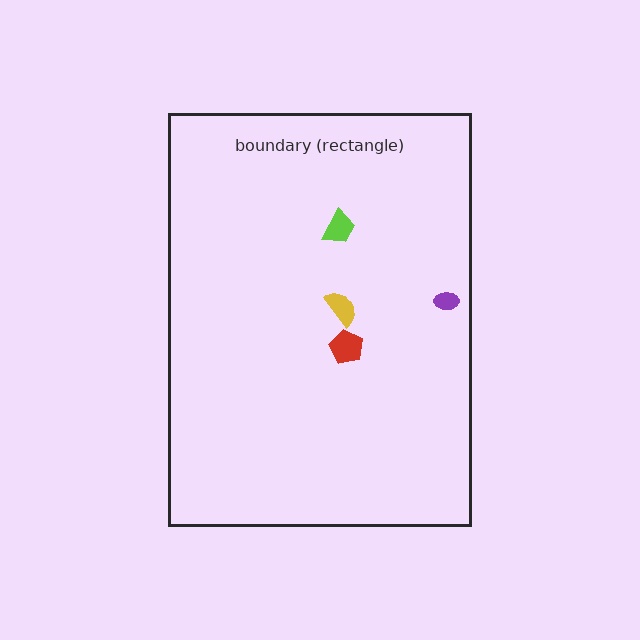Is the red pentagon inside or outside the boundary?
Inside.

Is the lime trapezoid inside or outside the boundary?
Inside.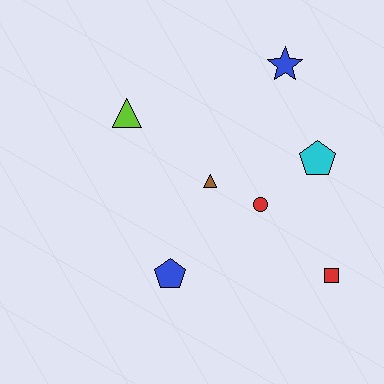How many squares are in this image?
There is 1 square.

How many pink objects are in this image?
There are no pink objects.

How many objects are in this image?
There are 7 objects.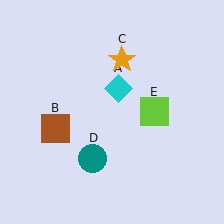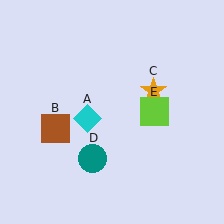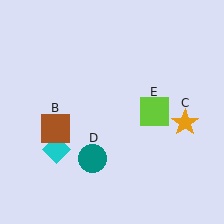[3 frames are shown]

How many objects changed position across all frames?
2 objects changed position: cyan diamond (object A), orange star (object C).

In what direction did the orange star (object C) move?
The orange star (object C) moved down and to the right.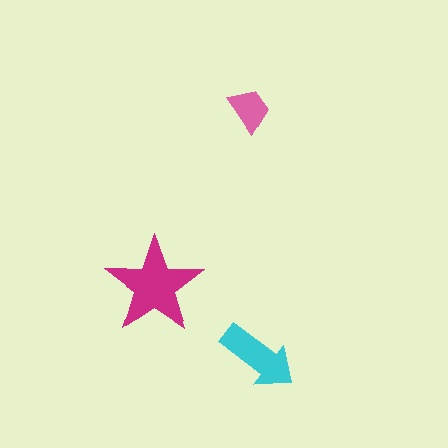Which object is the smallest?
The pink trapezoid.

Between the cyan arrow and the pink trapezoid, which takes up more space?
The cyan arrow.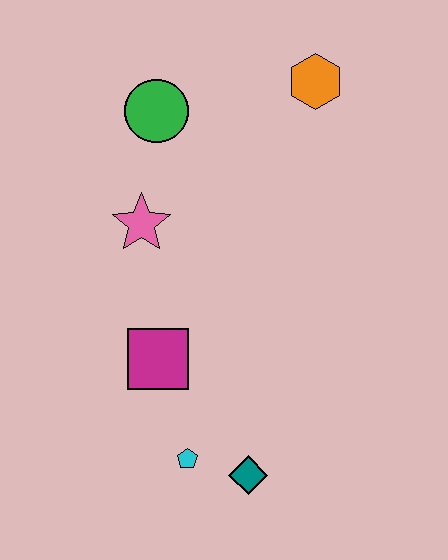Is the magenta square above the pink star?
No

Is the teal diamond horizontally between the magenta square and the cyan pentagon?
No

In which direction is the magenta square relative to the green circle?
The magenta square is below the green circle.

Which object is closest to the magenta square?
The cyan pentagon is closest to the magenta square.